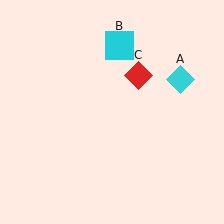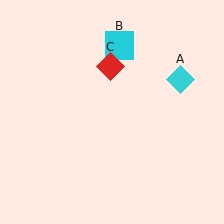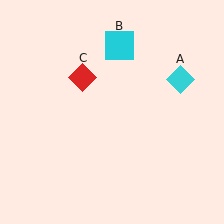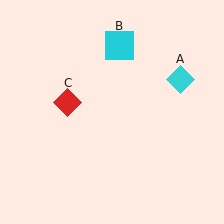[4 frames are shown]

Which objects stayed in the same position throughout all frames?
Cyan diamond (object A) and cyan square (object B) remained stationary.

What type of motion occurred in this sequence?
The red diamond (object C) rotated counterclockwise around the center of the scene.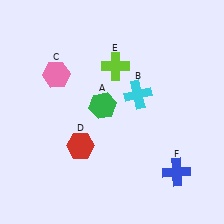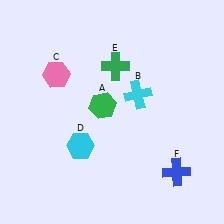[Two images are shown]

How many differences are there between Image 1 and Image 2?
There are 2 differences between the two images.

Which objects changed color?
D changed from red to cyan. E changed from lime to green.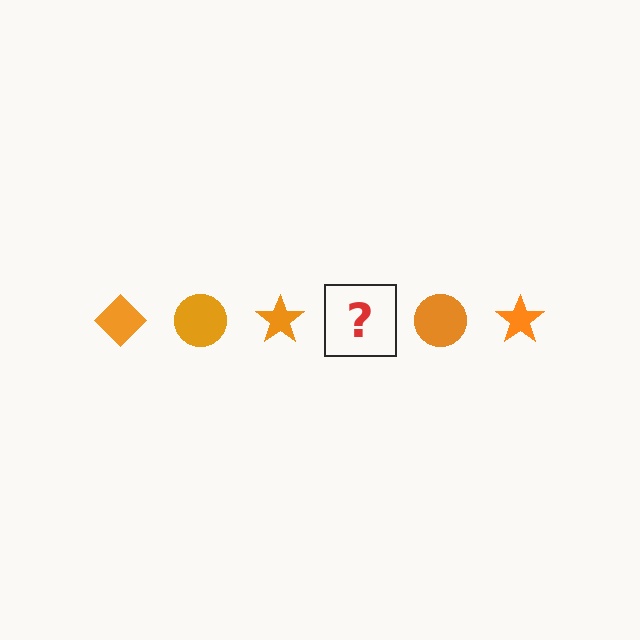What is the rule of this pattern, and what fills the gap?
The rule is that the pattern cycles through diamond, circle, star shapes in orange. The gap should be filled with an orange diamond.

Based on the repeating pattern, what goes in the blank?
The blank should be an orange diamond.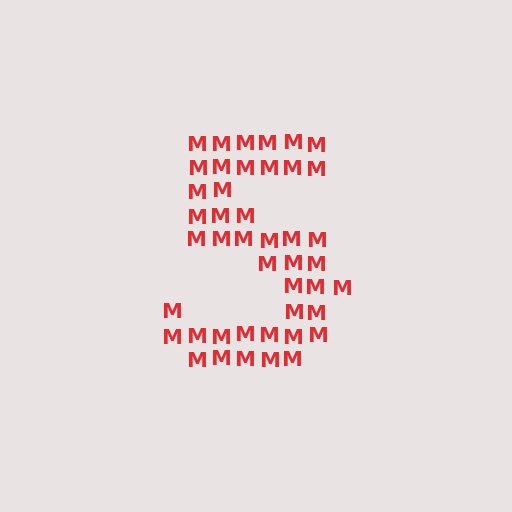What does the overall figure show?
The overall figure shows the digit 5.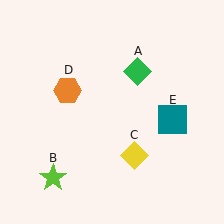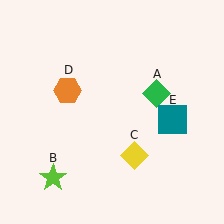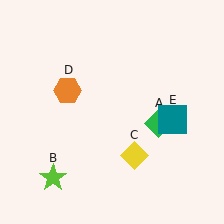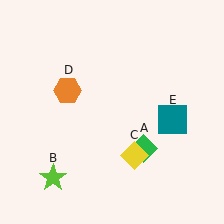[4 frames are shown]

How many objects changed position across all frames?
1 object changed position: green diamond (object A).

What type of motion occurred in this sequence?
The green diamond (object A) rotated clockwise around the center of the scene.